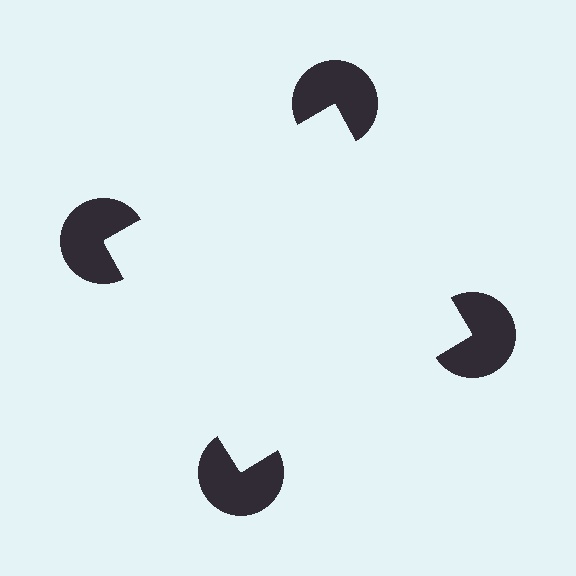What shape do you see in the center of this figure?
An illusory square — its edges are inferred from the aligned wedge cuts in the pac-man discs, not physically drawn.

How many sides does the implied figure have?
4 sides.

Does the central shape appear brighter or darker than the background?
It typically appears slightly brighter than the background, even though no actual brightness change is drawn.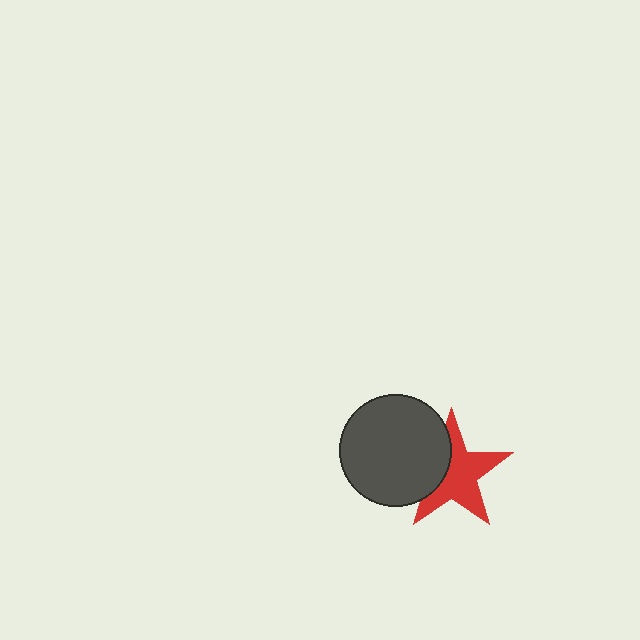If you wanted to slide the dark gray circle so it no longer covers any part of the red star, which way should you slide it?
Slide it left — that is the most direct way to separate the two shapes.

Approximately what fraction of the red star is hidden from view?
Roughly 33% of the red star is hidden behind the dark gray circle.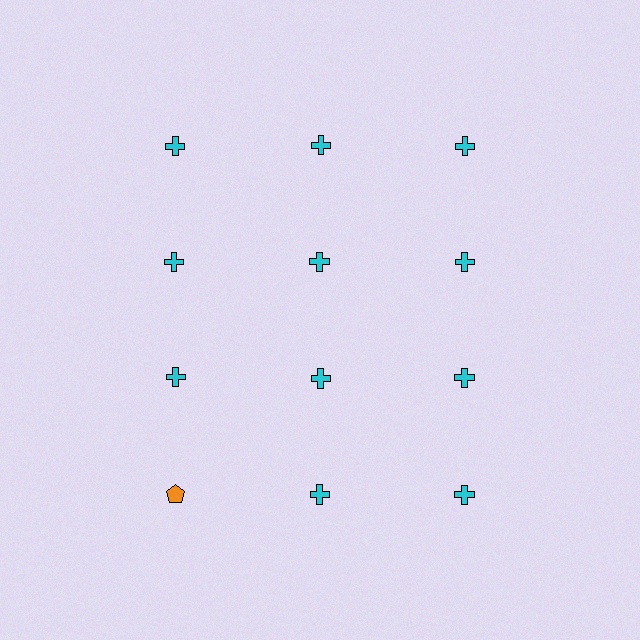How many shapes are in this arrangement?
There are 12 shapes arranged in a grid pattern.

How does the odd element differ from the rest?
It differs in both color (orange instead of cyan) and shape (pentagon instead of cross).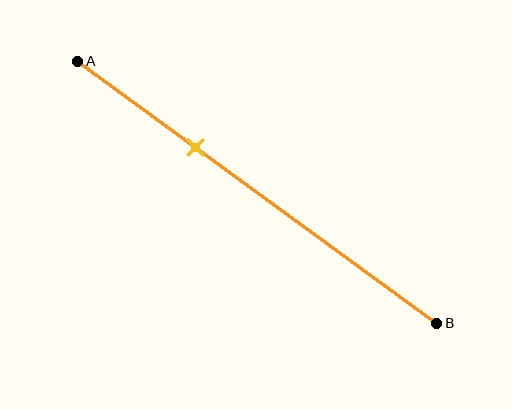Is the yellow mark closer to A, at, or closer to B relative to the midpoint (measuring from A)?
The yellow mark is closer to point A than the midpoint of segment AB.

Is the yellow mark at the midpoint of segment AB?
No, the mark is at about 35% from A, not at the 50% midpoint.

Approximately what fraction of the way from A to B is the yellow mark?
The yellow mark is approximately 35% of the way from A to B.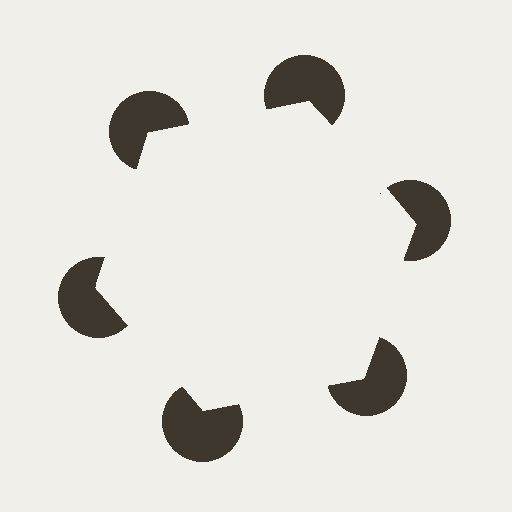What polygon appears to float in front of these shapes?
An illusory hexagon — its edges are inferred from the aligned wedge cuts in the pac-man discs, not physically drawn.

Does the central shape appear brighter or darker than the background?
It typically appears slightly brighter than the background, even though no actual brightness change is drawn.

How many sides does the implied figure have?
6 sides.